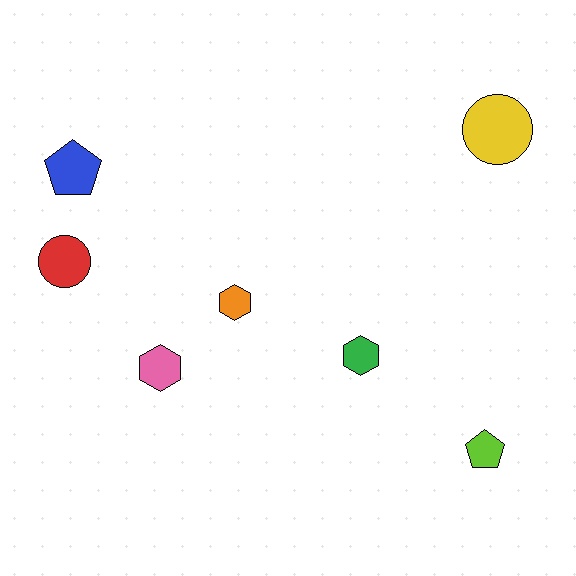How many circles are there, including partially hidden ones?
There are 2 circles.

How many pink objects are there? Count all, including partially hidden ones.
There is 1 pink object.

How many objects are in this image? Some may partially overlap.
There are 7 objects.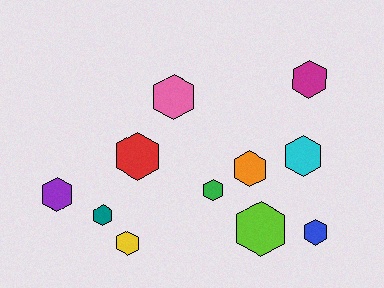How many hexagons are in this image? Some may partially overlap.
There are 11 hexagons.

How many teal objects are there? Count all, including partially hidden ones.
There is 1 teal object.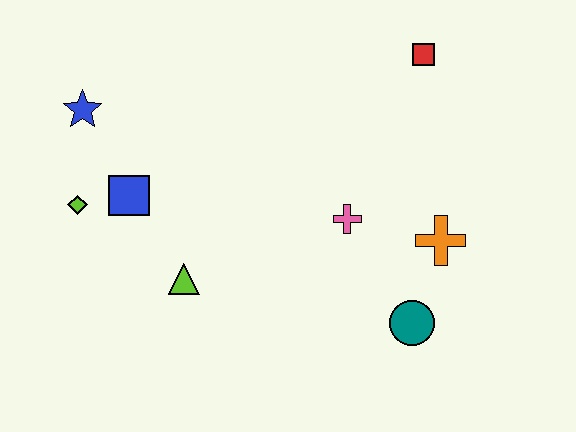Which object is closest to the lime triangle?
The blue square is closest to the lime triangle.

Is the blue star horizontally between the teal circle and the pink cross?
No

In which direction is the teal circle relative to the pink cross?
The teal circle is below the pink cross.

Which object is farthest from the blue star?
The teal circle is farthest from the blue star.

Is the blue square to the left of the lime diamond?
No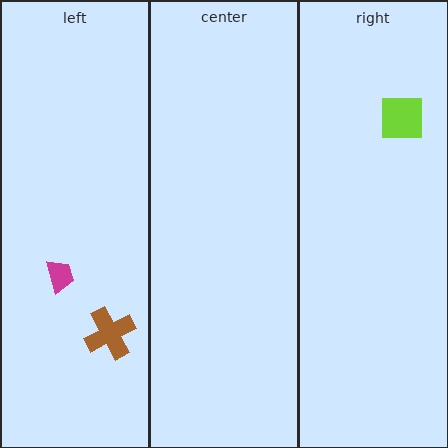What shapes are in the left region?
The magenta trapezoid, the brown cross.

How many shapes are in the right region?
1.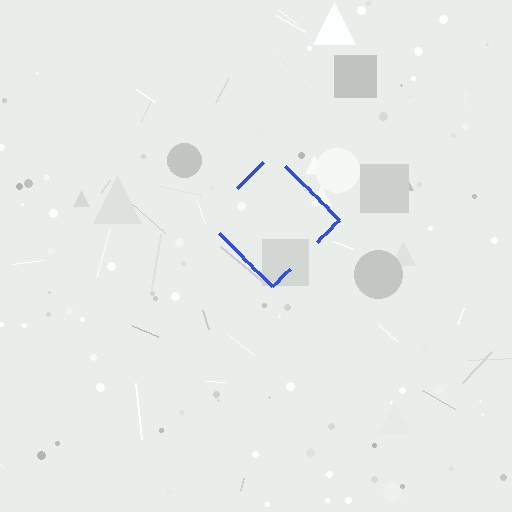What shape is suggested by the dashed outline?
The dashed outline suggests a diamond.